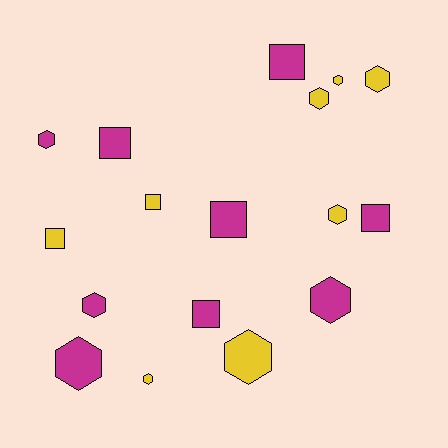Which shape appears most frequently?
Hexagon, with 10 objects.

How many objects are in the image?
There are 17 objects.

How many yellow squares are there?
There are 2 yellow squares.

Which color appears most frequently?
Magenta, with 9 objects.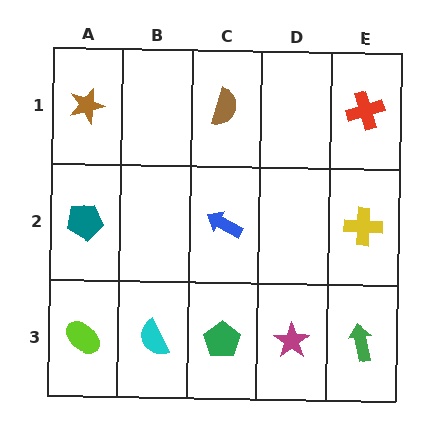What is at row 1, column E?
A red cross.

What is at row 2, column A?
A teal pentagon.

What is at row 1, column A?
A brown star.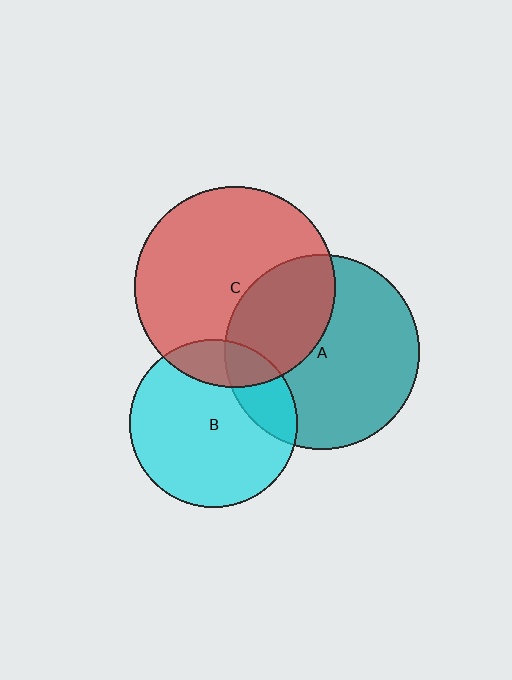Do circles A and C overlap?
Yes.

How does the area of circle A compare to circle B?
Approximately 1.3 times.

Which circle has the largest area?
Circle C (red).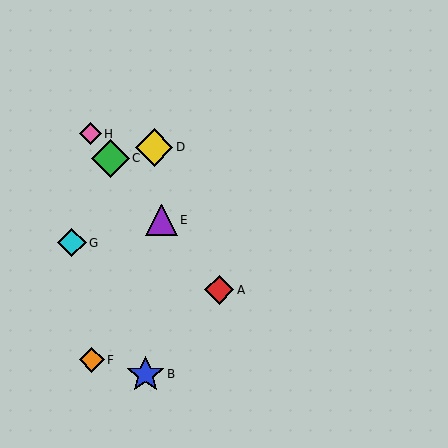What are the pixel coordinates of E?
Object E is at (162, 220).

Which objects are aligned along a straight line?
Objects A, C, E, H are aligned along a straight line.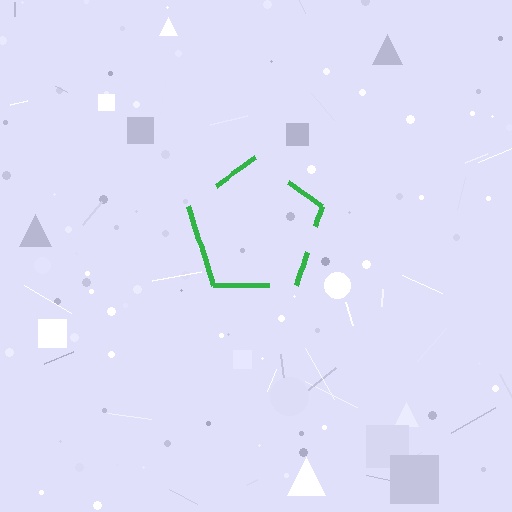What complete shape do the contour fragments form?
The contour fragments form a pentagon.